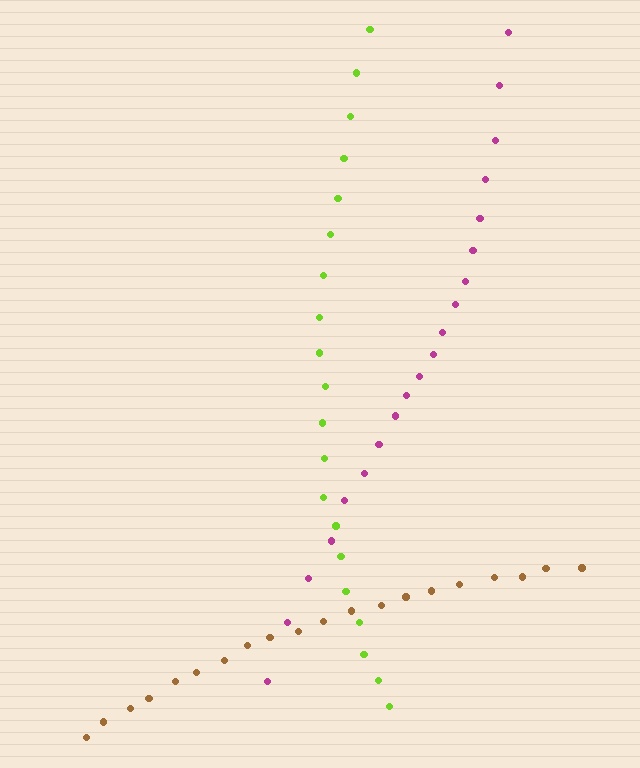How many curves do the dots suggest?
There are 3 distinct paths.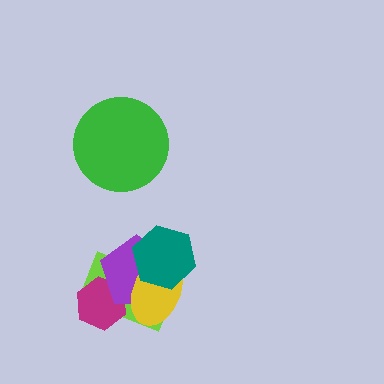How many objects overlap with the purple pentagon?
4 objects overlap with the purple pentagon.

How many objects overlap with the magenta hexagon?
2 objects overlap with the magenta hexagon.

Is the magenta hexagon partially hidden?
Yes, it is partially covered by another shape.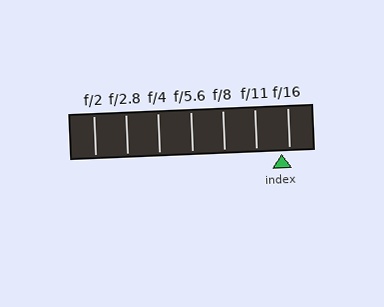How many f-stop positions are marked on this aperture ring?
There are 7 f-stop positions marked.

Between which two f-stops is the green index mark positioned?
The index mark is between f/11 and f/16.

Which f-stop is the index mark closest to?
The index mark is closest to f/16.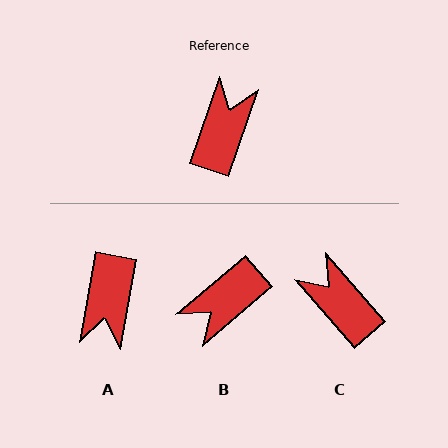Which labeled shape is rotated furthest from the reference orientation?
A, about 171 degrees away.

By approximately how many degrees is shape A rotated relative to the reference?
Approximately 171 degrees clockwise.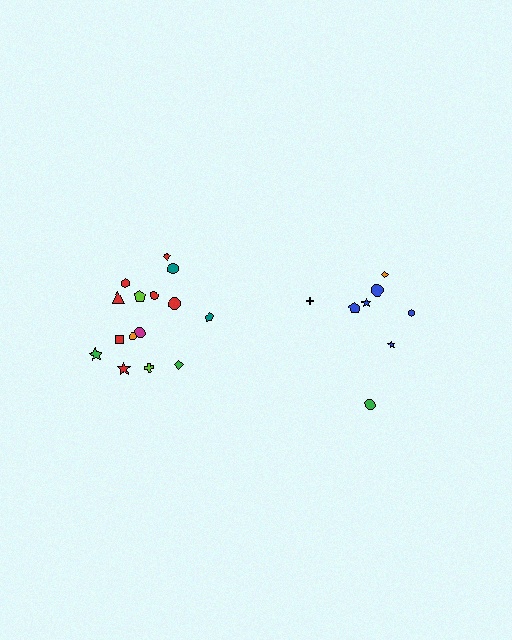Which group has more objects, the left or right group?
The left group.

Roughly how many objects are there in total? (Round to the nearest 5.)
Roughly 25 objects in total.